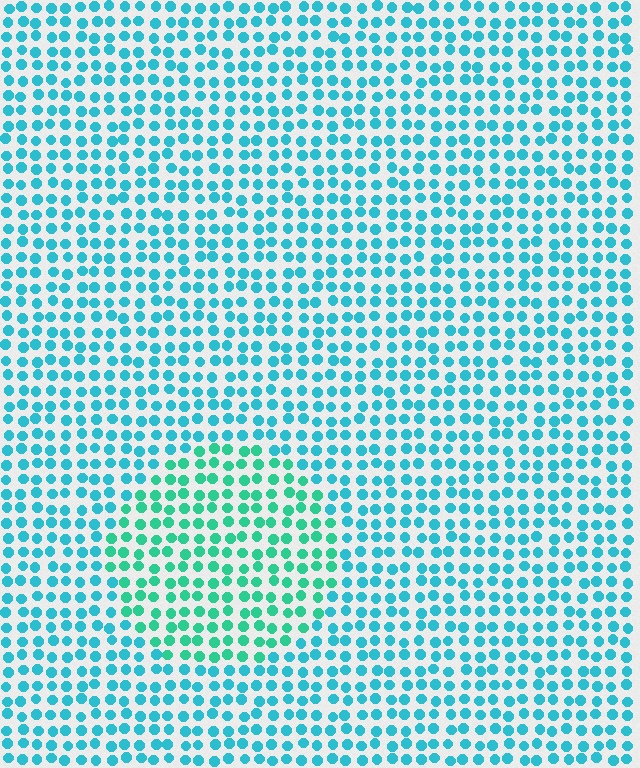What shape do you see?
I see a circle.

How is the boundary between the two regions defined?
The boundary is defined purely by a slight shift in hue (about 29 degrees). Spacing, size, and orientation are identical on both sides.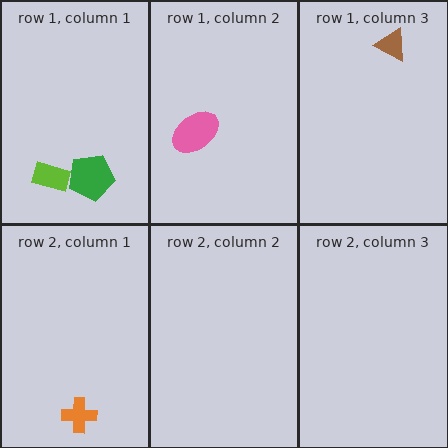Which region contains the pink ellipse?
The row 1, column 2 region.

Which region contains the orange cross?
The row 2, column 1 region.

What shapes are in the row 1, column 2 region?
The pink ellipse.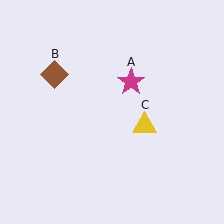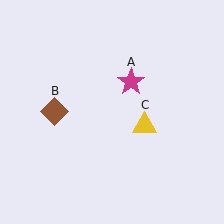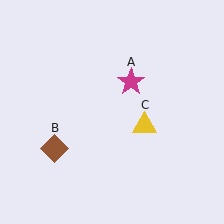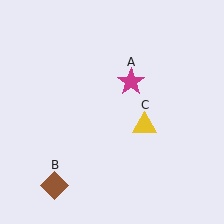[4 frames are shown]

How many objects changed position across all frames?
1 object changed position: brown diamond (object B).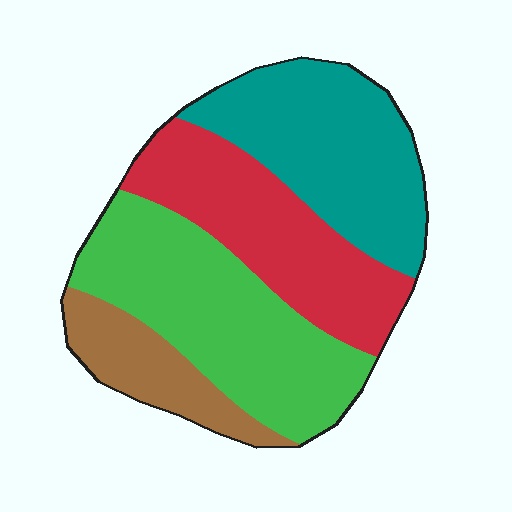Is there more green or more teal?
Green.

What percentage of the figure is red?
Red covers 26% of the figure.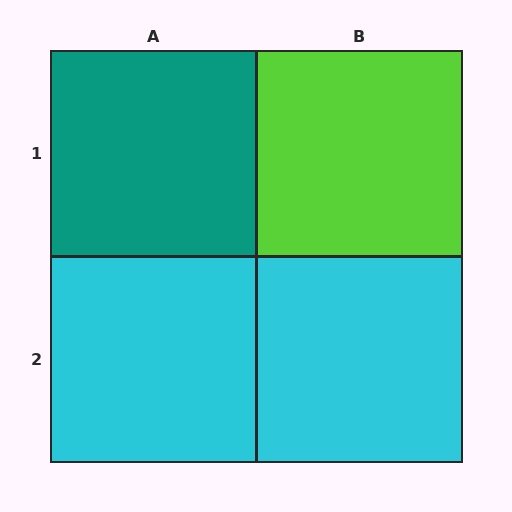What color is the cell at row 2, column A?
Cyan.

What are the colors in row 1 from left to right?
Teal, lime.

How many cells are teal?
1 cell is teal.